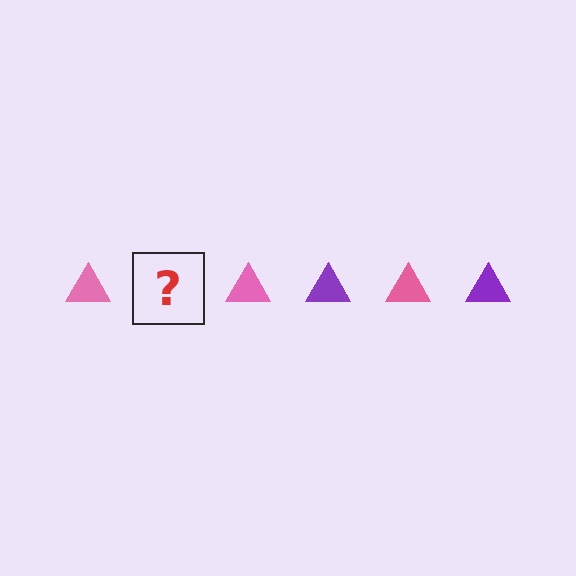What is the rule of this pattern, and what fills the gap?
The rule is that the pattern cycles through pink, purple triangles. The gap should be filled with a purple triangle.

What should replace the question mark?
The question mark should be replaced with a purple triangle.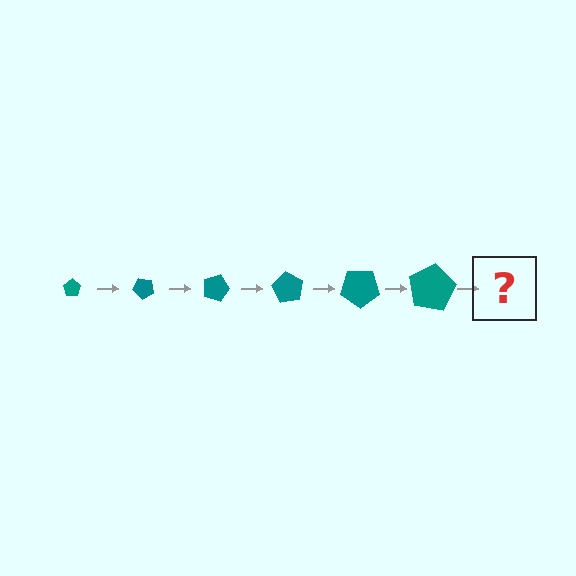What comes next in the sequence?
The next element should be a pentagon, larger than the previous one and rotated 270 degrees from the start.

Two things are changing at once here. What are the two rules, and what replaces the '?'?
The two rules are that the pentagon grows larger each step and it rotates 45 degrees each step. The '?' should be a pentagon, larger than the previous one and rotated 270 degrees from the start.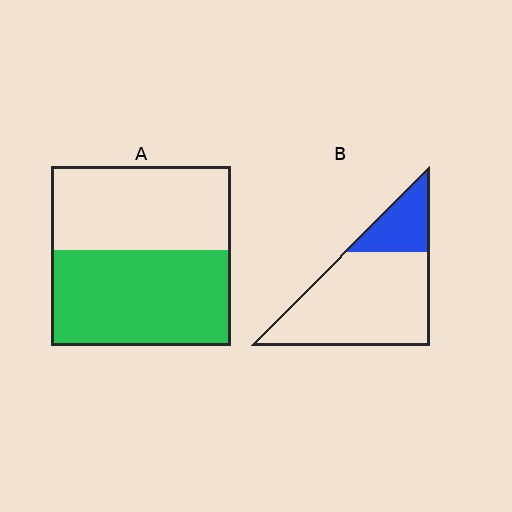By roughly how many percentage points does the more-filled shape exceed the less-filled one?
By roughly 30 percentage points (A over B).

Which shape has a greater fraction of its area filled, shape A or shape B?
Shape A.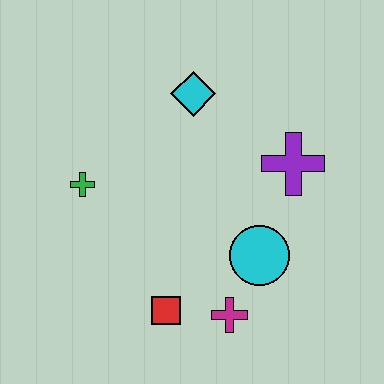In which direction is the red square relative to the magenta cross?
The red square is to the left of the magenta cross.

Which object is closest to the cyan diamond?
The purple cross is closest to the cyan diamond.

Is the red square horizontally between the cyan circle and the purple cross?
No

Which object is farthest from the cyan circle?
The green cross is farthest from the cyan circle.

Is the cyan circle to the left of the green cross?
No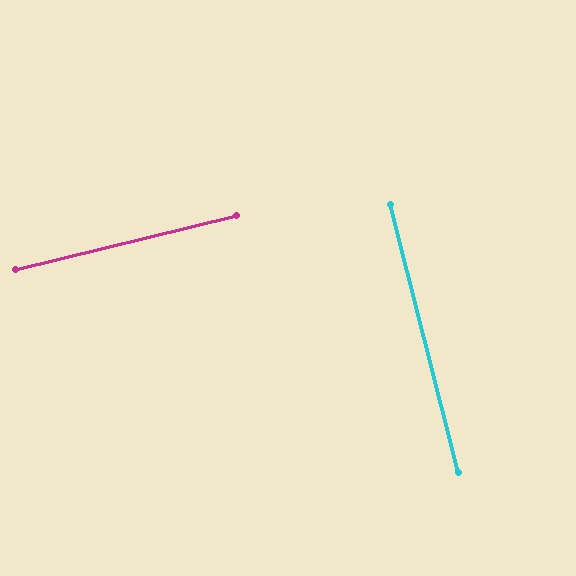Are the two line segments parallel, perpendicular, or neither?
Perpendicular — they meet at approximately 89°.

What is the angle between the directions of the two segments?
Approximately 89 degrees.